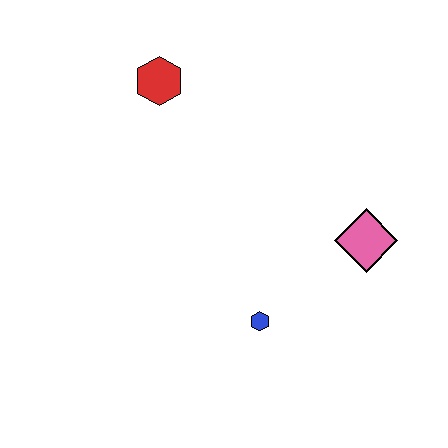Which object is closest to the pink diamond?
The blue hexagon is closest to the pink diamond.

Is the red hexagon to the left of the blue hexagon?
Yes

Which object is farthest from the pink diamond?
The red hexagon is farthest from the pink diamond.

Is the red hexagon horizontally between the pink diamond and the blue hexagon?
No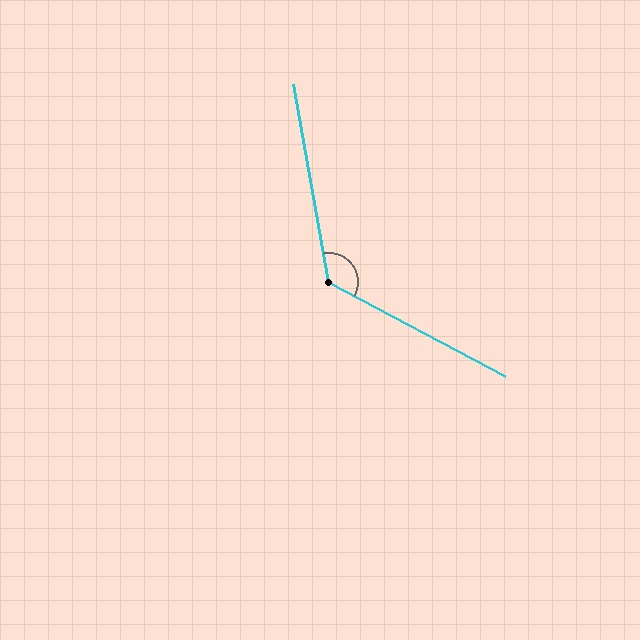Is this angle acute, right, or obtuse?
It is obtuse.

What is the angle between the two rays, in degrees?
Approximately 128 degrees.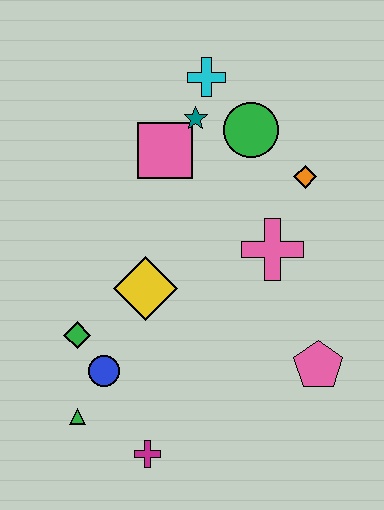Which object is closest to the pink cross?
The orange diamond is closest to the pink cross.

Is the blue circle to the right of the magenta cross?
No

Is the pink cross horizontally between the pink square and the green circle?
No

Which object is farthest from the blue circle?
The cyan cross is farthest from the blue circle.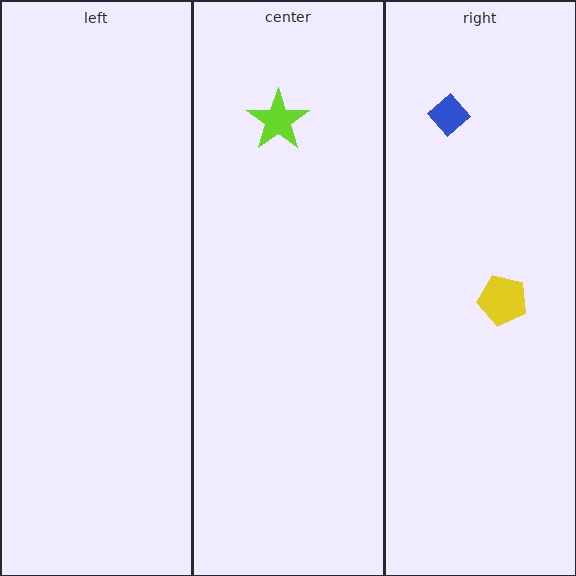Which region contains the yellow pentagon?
The right region.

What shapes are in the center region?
The lime star.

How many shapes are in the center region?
1.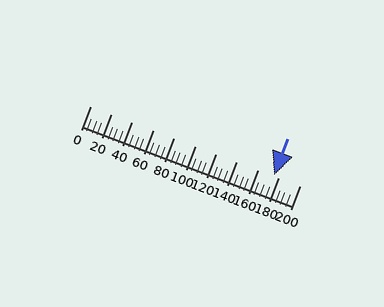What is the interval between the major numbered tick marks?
The major tick marks are spaced 20 units apart.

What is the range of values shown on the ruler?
The ruler shows values from 0 to 200.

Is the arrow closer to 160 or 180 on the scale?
The arrow is closer to 180.